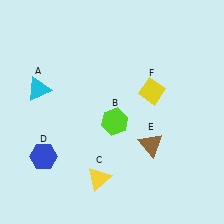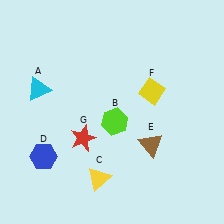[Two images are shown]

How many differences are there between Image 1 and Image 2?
There is 1 difference between the two images.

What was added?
A red star (G) was added in Image 2.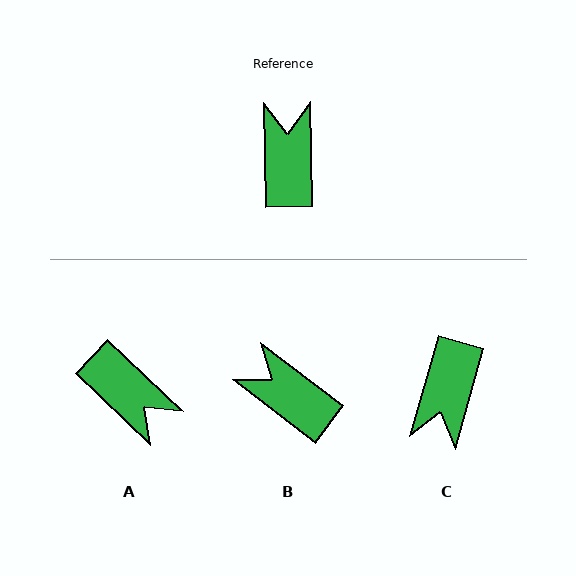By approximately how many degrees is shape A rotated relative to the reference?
Approximately 135 degrees clockwise.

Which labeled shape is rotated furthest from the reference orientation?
C, about 163 degrees away.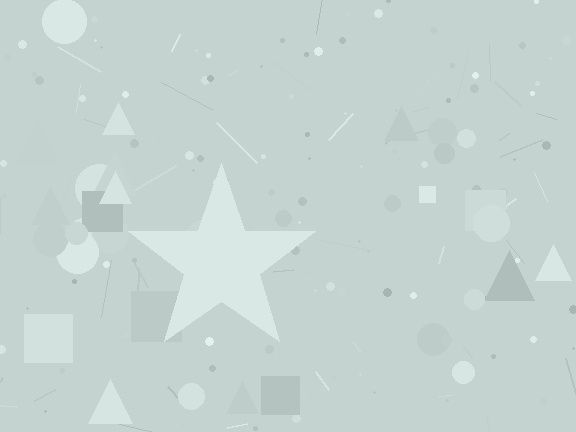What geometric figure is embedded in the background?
A star is embedded in the background.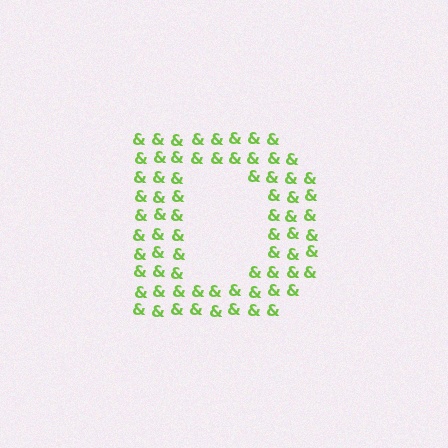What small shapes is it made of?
It is made of small ampersands.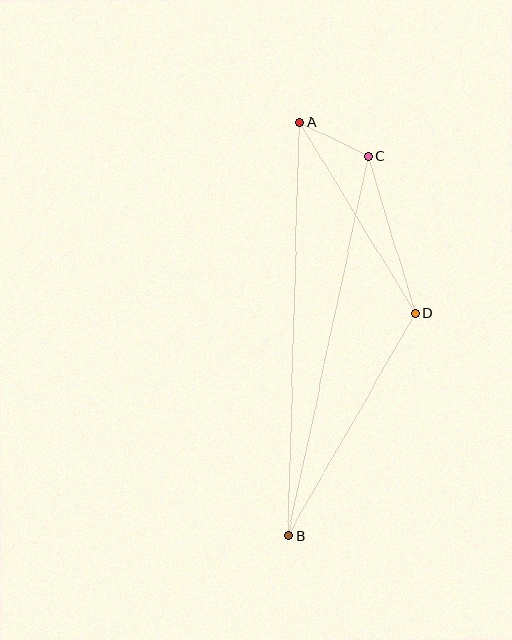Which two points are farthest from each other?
Points A and B are farthest from each other.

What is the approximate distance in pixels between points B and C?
The distance between B and C is approximately 387 pixels.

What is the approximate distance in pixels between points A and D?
The distance between A and D is approximately 224 pixels.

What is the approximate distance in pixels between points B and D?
The distance between B and D is approximately 256 pixels.